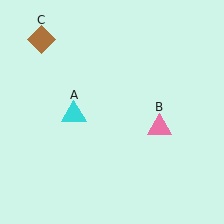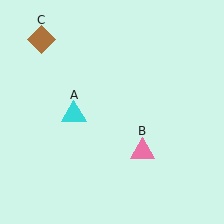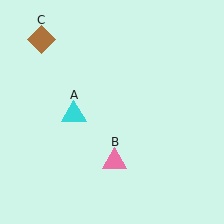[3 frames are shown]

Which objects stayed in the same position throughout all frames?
Cyan triangle (object A) and brown diamond (object C) remained stationary.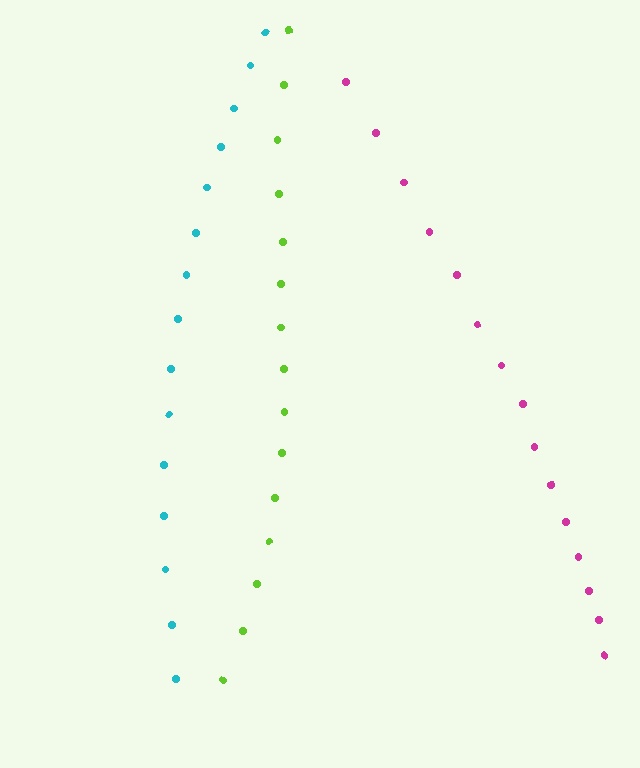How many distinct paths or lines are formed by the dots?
There are 3 distinct paths.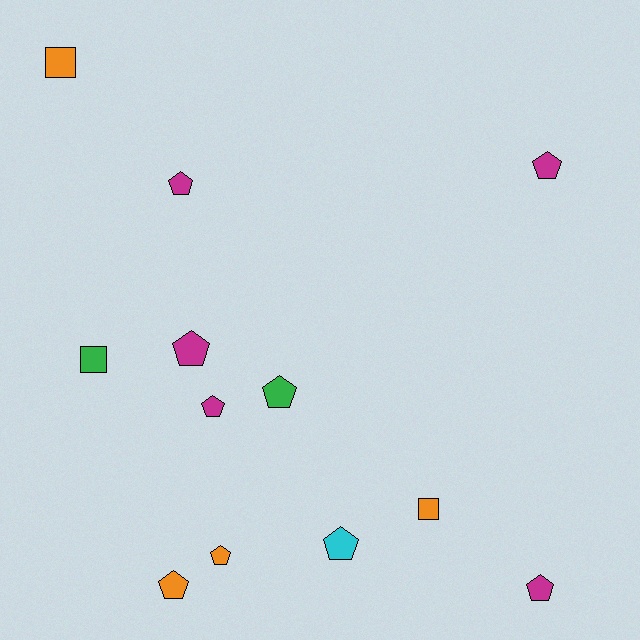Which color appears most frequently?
Magenta, with 5 objects.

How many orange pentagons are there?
There are 2 orange pentagons.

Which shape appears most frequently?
Pentagon, with 9 objects.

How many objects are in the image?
There are 12 objects.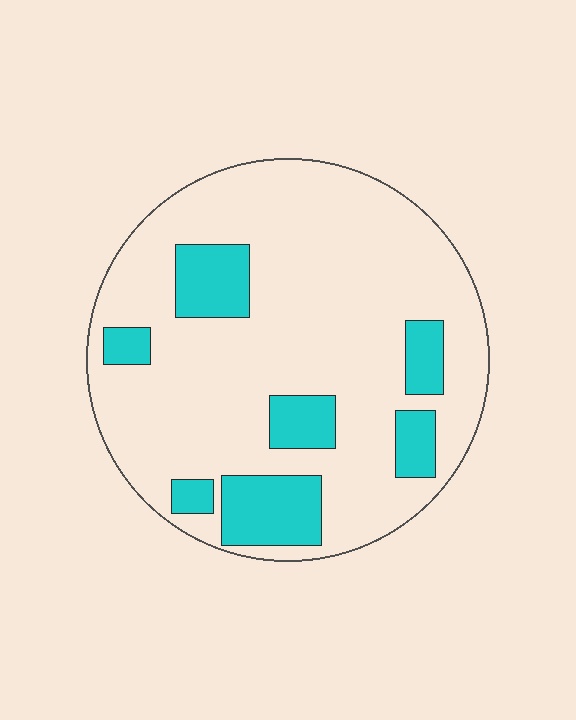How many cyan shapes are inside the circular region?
7.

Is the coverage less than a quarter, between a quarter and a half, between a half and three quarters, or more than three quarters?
Less than a quarter.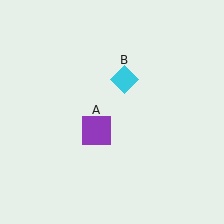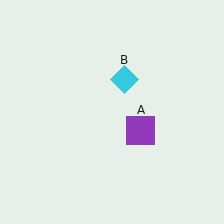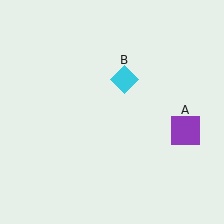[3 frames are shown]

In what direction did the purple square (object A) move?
The purple square (object A) moved right.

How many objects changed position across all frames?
1 object changed position: purple square (object A).